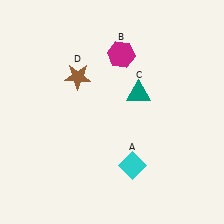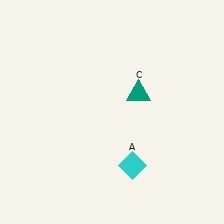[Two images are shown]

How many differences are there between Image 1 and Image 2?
There are 2 differences between the two images.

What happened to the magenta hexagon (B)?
The magenta hexagon (B) was removed in Image 2. It was in the top-right area of Image 1.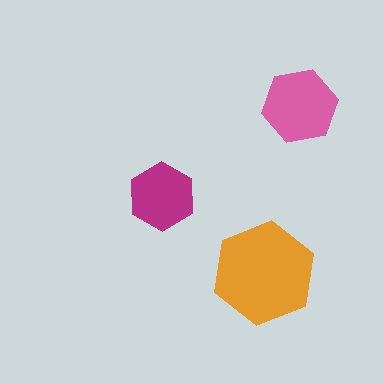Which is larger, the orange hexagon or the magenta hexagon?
The orange one.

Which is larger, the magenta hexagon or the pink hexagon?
The pink one.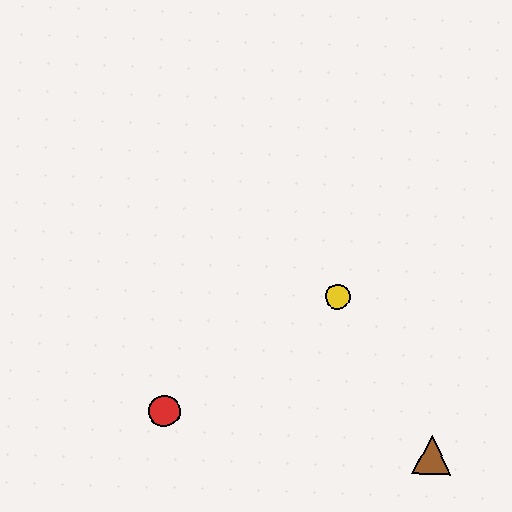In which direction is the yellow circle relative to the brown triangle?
The yellow circle is above the brown triangle.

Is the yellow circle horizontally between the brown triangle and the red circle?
Yes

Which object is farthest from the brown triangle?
The red circle is farthest from the brown triangle.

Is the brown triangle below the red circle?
Yes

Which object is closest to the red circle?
The yellow circle is closest to the red circle.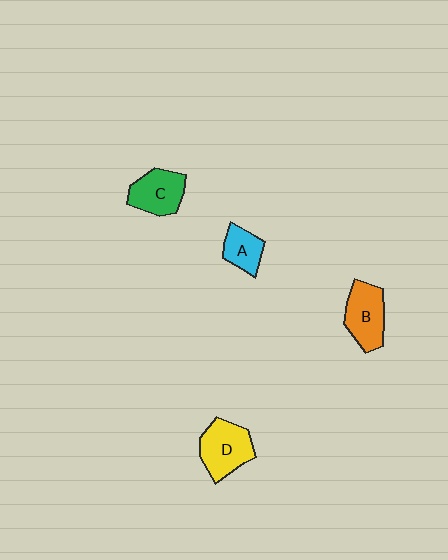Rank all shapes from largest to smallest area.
From largest to smallest: D (yellow), B (orange), C (green), A (cyan).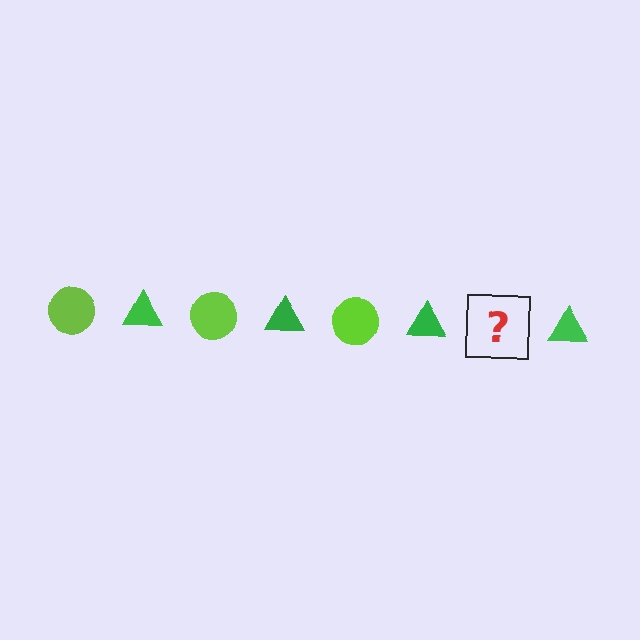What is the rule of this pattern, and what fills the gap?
The rule is that the pattern alternates between lime circle and green triangle. The gap should be filled with a lime circle.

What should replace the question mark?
The question mark should be replaced with a lime circle.